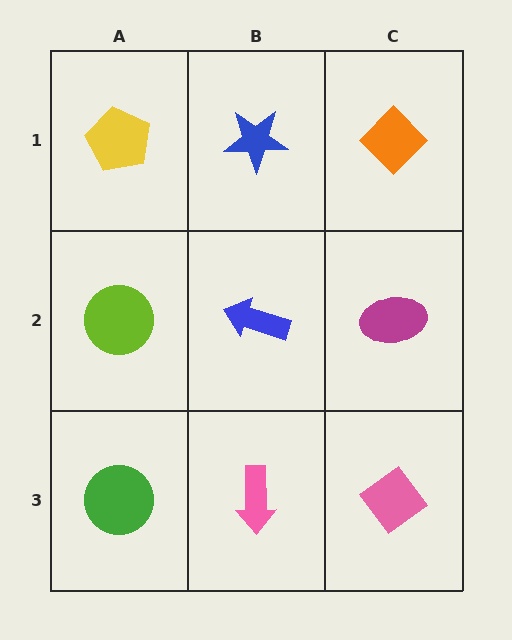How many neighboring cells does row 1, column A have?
2.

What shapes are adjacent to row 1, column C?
A magenta ellipse (row 2, column C), a blue star (row 1, column B).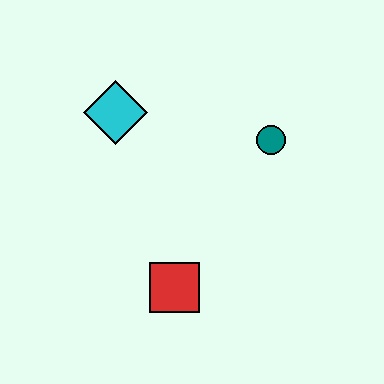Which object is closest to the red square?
The teal circle is closest to the red square.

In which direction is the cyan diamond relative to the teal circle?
The cyan diamond is to the left of the teal circle.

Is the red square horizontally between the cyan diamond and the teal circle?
Yes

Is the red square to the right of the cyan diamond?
Yes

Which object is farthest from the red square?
The cyan diamond is farthest from the red square.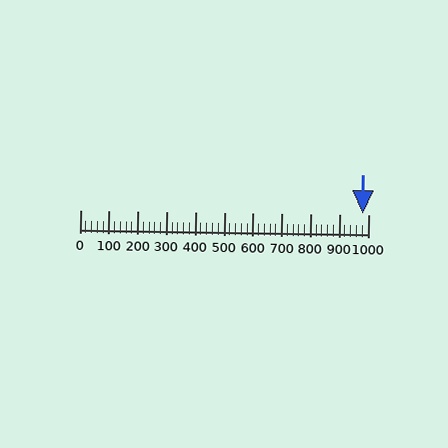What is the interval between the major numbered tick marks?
The major tick marks are spaced 100 units apart.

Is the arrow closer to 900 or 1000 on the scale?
The arrow is closer to 1000.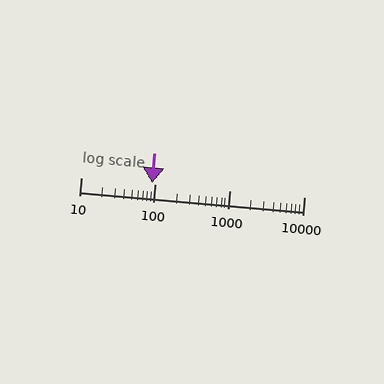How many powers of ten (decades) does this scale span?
The scale spans 3 decades, from 10 to 10000.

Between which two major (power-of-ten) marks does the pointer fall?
The pointer is between 10 and 100.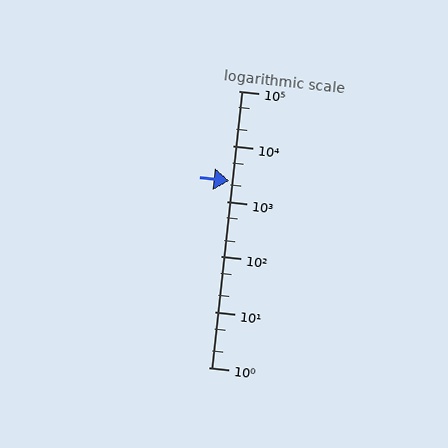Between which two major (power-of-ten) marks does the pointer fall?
The pointer is between 1000 and 10000.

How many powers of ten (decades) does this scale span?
The scale spans 5 decades, from 1 to 100000.